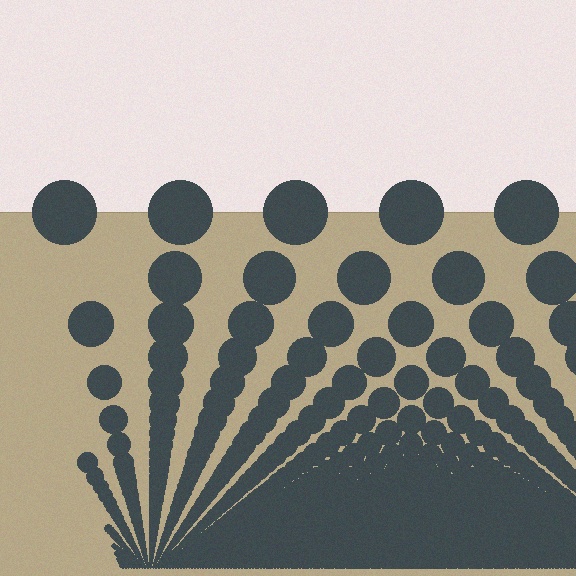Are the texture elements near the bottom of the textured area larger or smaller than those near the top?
Smaller. The gradient is inverted — elements near the bottom are smaller and denser.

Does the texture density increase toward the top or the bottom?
Density increases toward the bottom.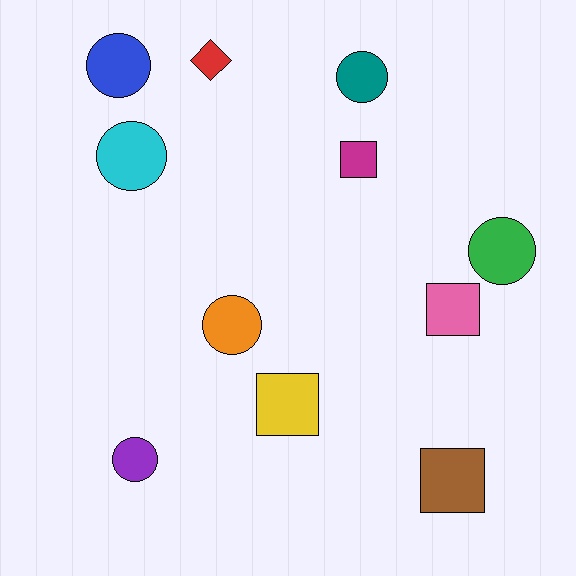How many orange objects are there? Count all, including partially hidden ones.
There is 1 orange object.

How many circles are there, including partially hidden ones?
There are 6 circles.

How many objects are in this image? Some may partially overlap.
There are 11 objects.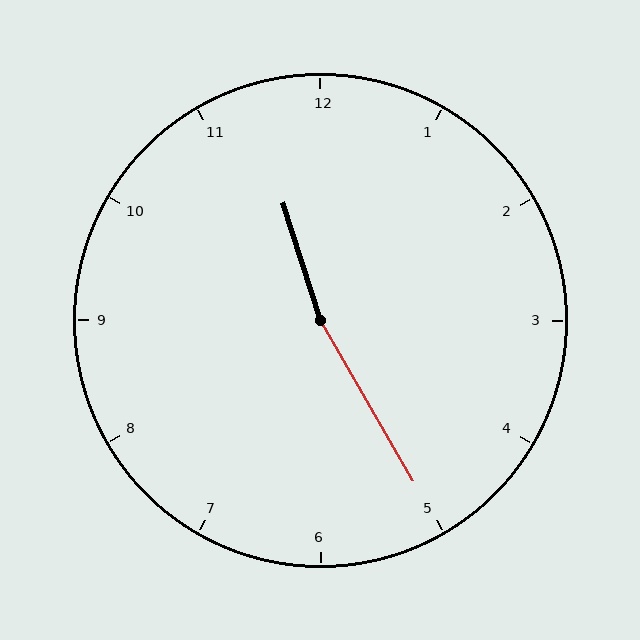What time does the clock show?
11:25.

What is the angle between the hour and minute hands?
Approximately 168 degrees.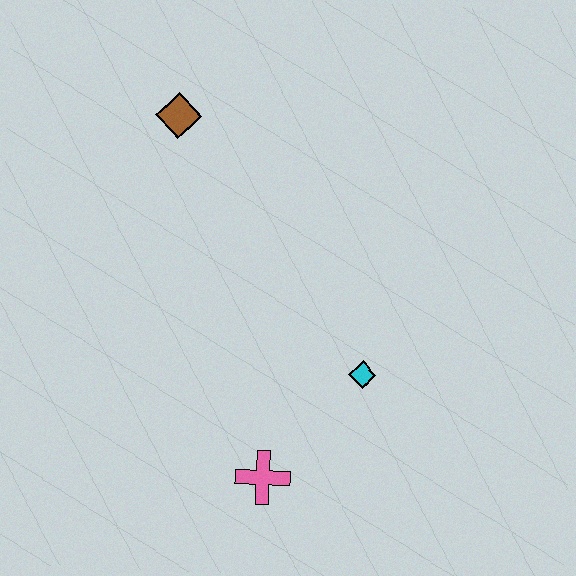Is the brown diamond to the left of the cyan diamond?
Yes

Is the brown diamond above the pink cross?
Yes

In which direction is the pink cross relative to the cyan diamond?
The pink cross is below the cyan diamond.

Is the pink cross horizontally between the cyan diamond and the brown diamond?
Yes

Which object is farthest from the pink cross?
The brown diamond is farthest from the pink cross.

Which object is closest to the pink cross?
The cyan diamond is closest to the pink cross.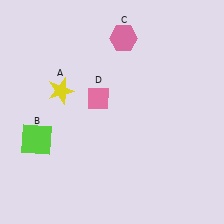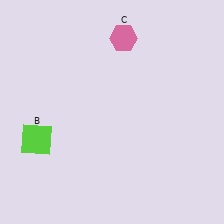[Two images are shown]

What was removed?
The pink diamond (D), the yellow star (A) were removed in Image 2.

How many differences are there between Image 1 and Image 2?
There are 2 differences between the two images.